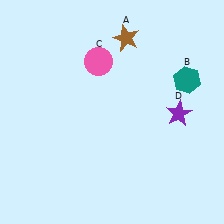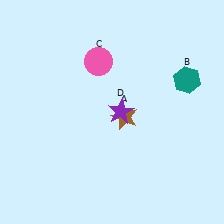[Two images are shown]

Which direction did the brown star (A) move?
The brown star (A) moved down.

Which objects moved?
The objects that moved are: the brown star (A), the purple star (D).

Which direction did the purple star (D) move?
The purple star (D) moved left.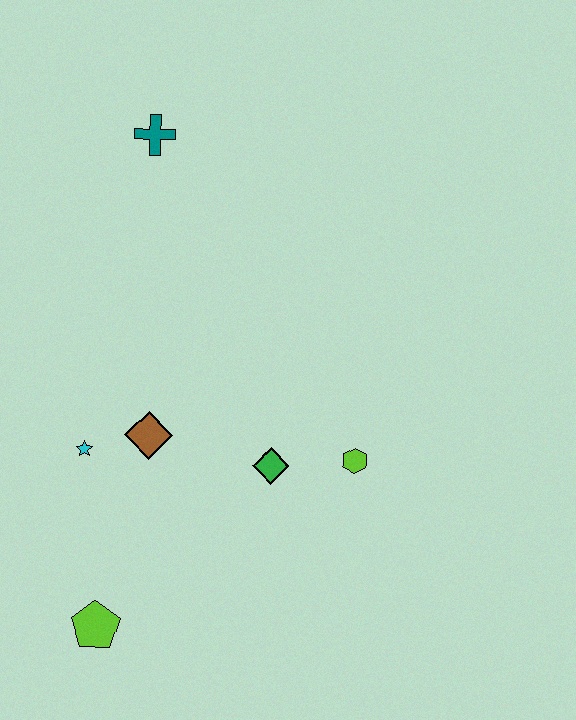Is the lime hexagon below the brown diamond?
Yes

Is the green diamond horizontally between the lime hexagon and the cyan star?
Yes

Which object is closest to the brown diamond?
The cyan star is closest to the brown diamond.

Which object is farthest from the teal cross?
The lime pentagon is farthest from the teal cross.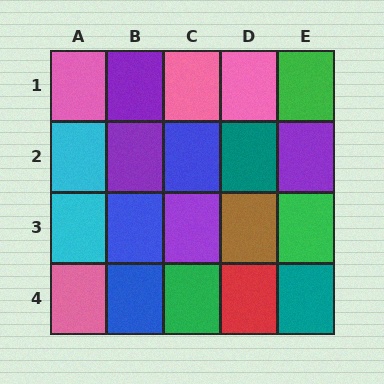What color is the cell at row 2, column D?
Teal.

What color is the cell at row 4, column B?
Blue.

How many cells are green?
3 cells are green.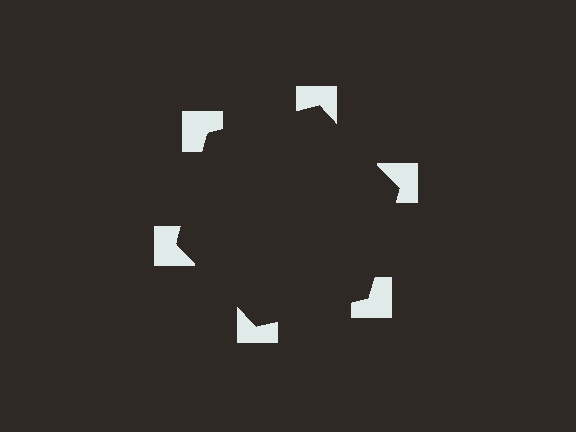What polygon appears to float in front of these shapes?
An illusory hexagon — its edges are inferred from the aligned wedge cuts in the notched squares, not physically drawn.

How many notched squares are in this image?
There are 6 — one at each vertex of the illusory hexagon.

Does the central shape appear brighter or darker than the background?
It typically appears slightly darker than the background, even though no actual brightness change is drawn.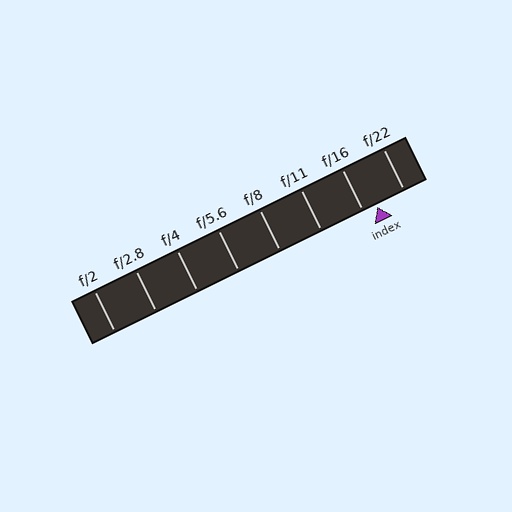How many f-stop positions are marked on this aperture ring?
There are 8 f-stop positions marked.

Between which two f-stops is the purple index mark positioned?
The index mark is between f/16 and f/22.